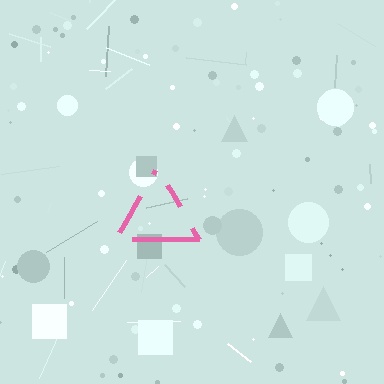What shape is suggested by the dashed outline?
The dashed outline suggests a triangle.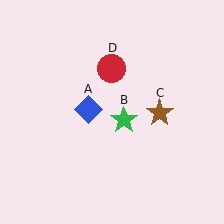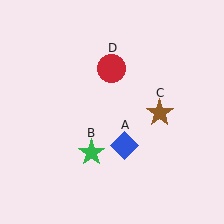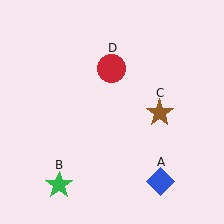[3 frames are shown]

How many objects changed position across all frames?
2 objects changed position: blue diamond (object A), green star (object B).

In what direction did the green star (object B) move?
The green star (object B) moved down and to the left.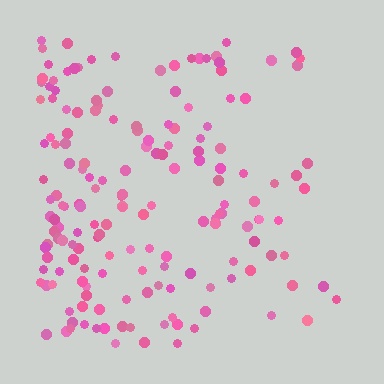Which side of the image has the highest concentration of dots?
The left.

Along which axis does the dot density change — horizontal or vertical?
Horizontal.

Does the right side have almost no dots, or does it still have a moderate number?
Still a moderate number, just noticeably fewer than the left.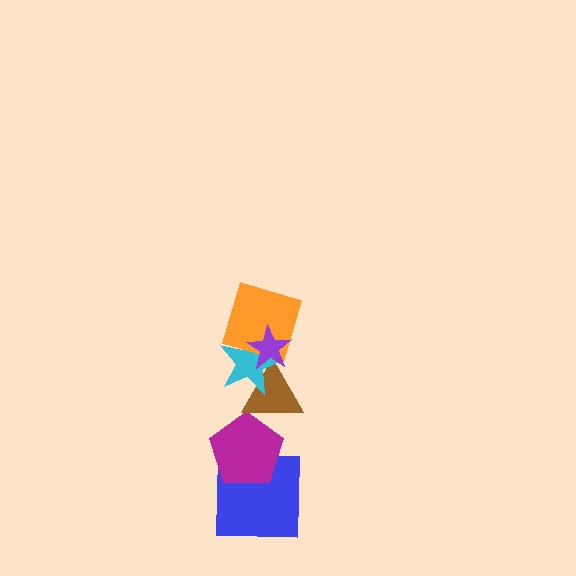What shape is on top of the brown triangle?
The cyan star is on top of the brown triangle.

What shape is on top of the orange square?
The purple star is on top of the orange square.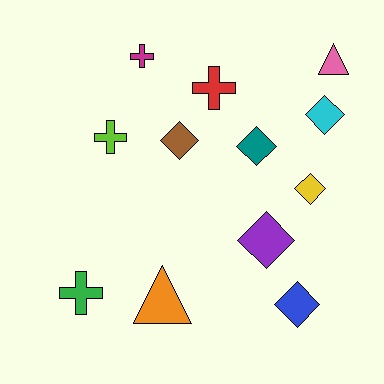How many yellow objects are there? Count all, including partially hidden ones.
There is 1 yellow object.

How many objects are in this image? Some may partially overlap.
There are 12 objects.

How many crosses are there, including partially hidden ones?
There are 4 crosses.